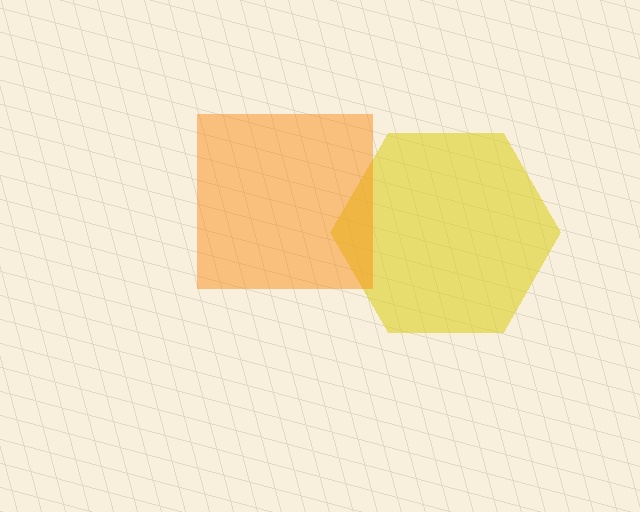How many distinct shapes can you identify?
There are 2 distinct shapes: a yellow hexagon, an orange square.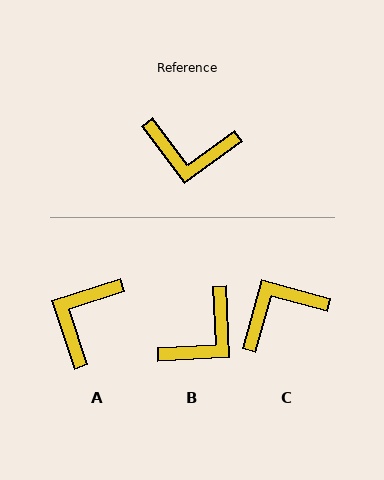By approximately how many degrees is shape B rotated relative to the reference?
Approximately 56 degrees counter-clockwise.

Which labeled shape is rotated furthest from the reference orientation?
C, about 142 degrees away.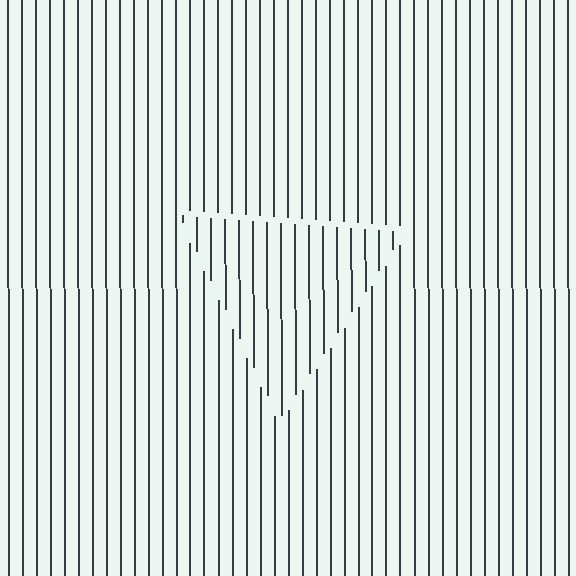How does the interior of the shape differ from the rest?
The interior of the shape contains the same grating, shifted by half a period — the contour is defined by the phase discontinuity where line-ends from the inner and outer gratings abut.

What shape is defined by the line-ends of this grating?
An illusory triangle. The interior of the shape contains the same grating, shifted by half a period — the contour is defined by the phase discontinuity where line-ends from the inner and outer gratings abut.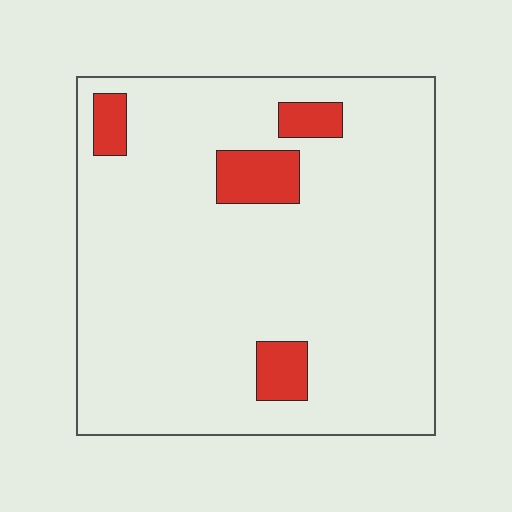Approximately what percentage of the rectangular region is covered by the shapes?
Approximately 10%.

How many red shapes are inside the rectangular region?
4.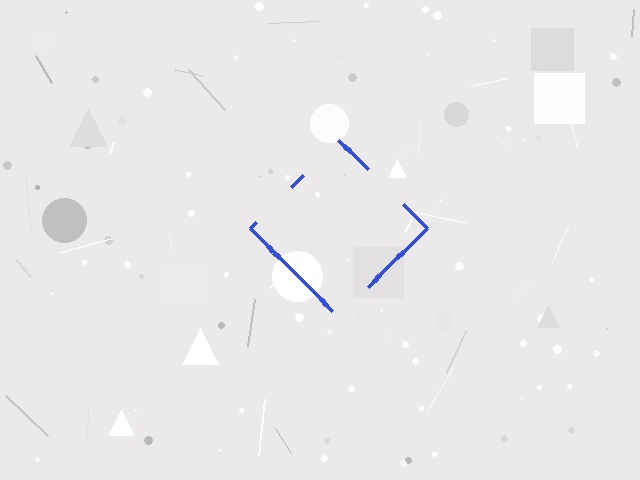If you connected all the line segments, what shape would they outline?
They would outline a diamond.